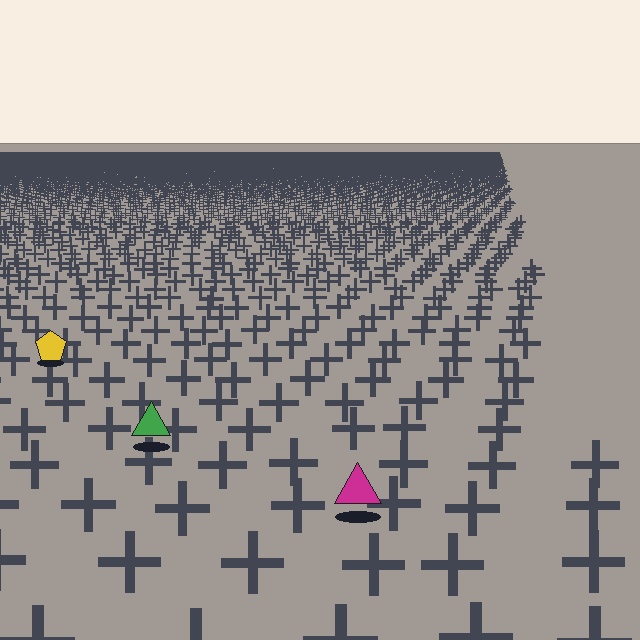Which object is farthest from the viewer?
The yellow pentagon is farthest from the viewer. It appears smaller and the ground texture around it is denser.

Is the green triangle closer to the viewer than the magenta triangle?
No. The magenta triangle is closer — you can tell from the texture gradient: the ground texture is coarser near it.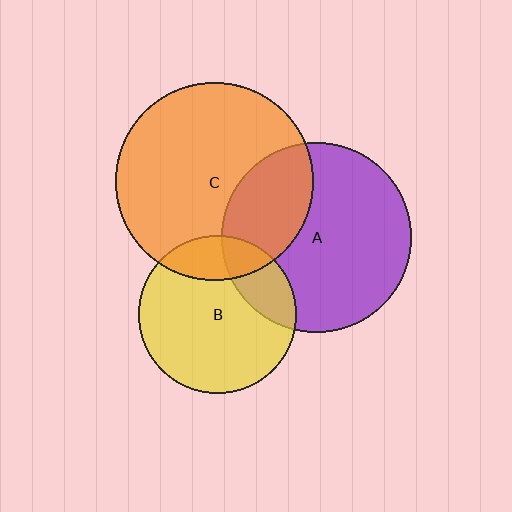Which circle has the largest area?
Circle C (orange).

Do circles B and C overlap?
Yes.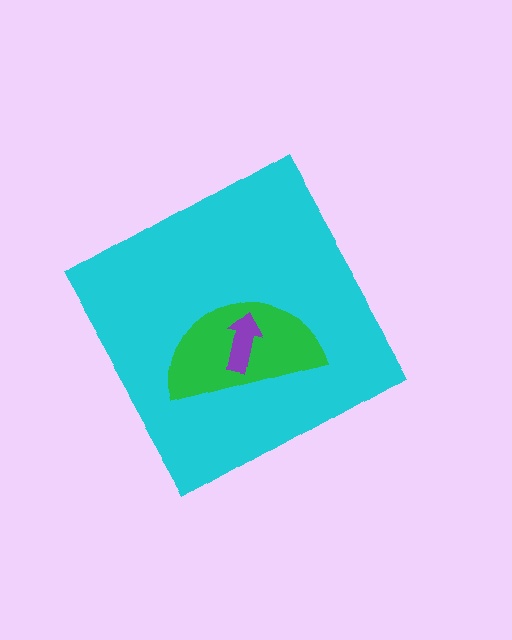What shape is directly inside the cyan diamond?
The green semicircle.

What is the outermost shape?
The cyan diamond.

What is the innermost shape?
The purple arrow.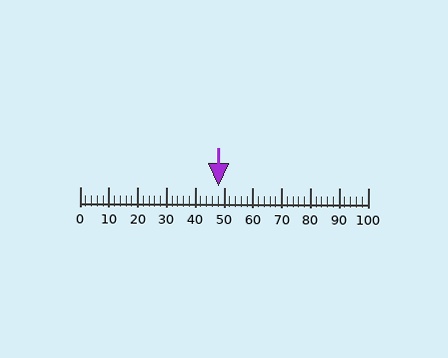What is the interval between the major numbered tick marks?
The major tick marks are spaced 10 units apart.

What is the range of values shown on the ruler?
The ruler shows values from 0 to 100.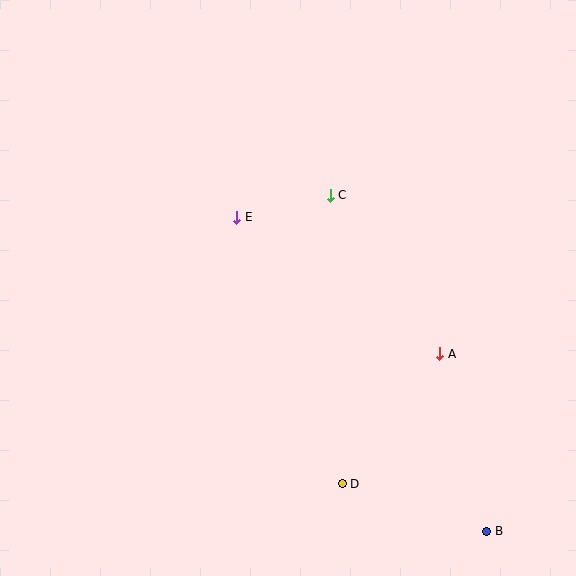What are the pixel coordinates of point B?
Point B is at (487, 531).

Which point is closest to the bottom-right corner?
Point B is closest to the bottom-right corner.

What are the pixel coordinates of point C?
Point C is at (330, 195).